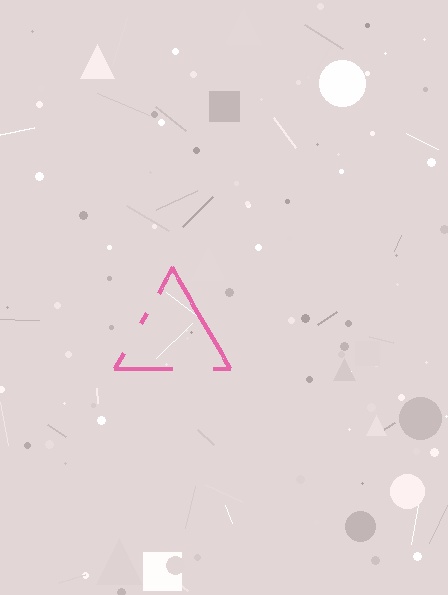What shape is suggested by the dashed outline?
The dashed outline suggests a triangle.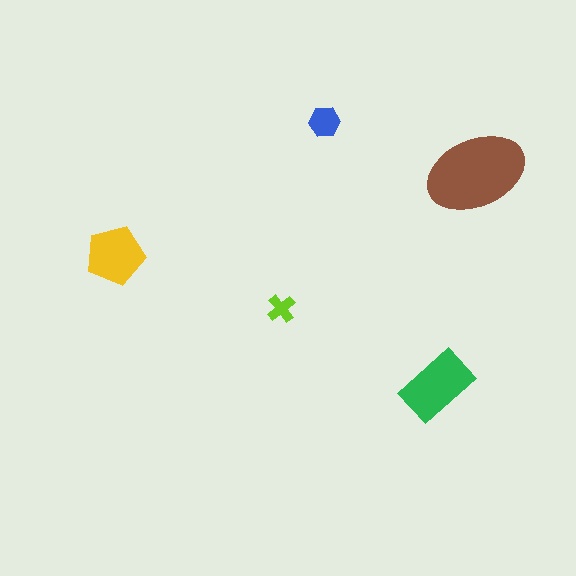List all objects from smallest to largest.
The lime cross, the blue hexagon, the yellow pentagon, the green rectangle, the brown ellipse.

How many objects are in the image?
There are 5 objects in the image.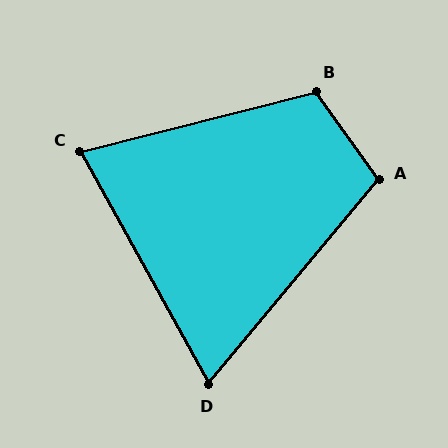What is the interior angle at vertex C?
Approximately 75 degrees (acute).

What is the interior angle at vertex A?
Approximately 105 degrees (obtuse).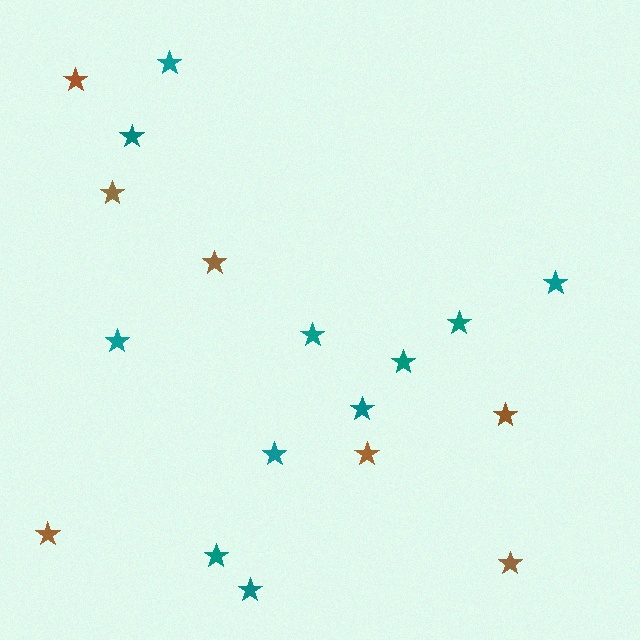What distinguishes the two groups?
There are 2 groups: one group of brown stars (7) and one group of teal stars (11).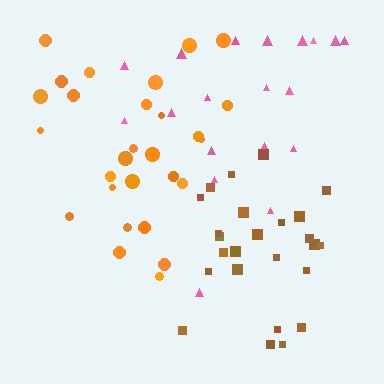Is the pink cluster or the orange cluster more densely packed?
Orange.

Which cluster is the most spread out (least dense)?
Pink.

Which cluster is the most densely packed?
Brown.